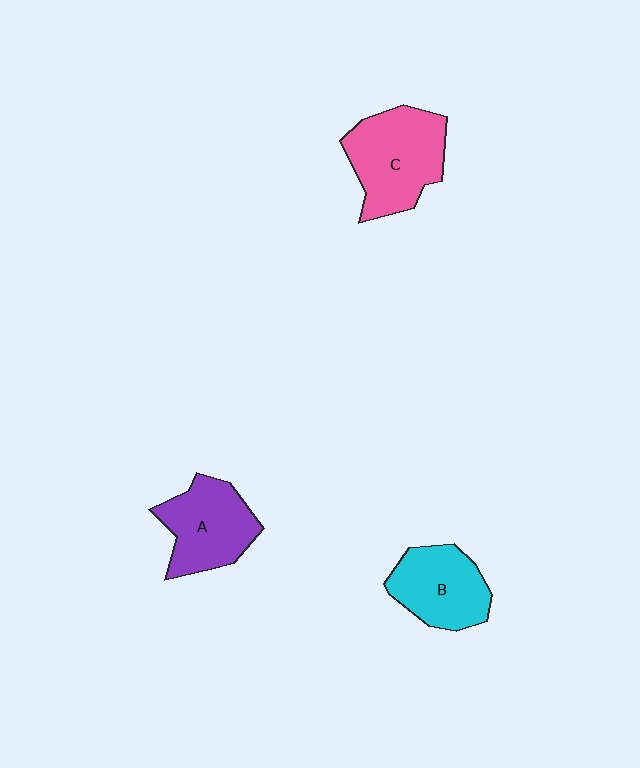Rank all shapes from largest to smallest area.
From largest to smallest: C (pink), A (purple), B (cyan).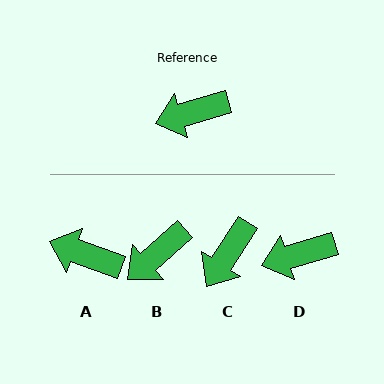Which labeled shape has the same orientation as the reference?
D.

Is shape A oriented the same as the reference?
No, it is off by about 37 degrees.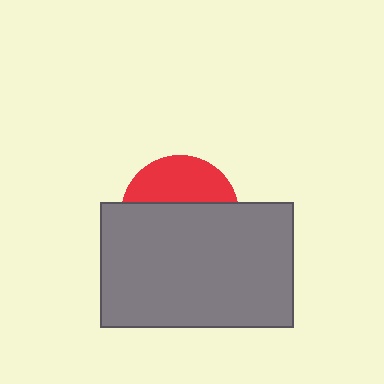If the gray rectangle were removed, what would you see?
You would see the complete red circle.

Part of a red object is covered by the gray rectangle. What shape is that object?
It is a circle.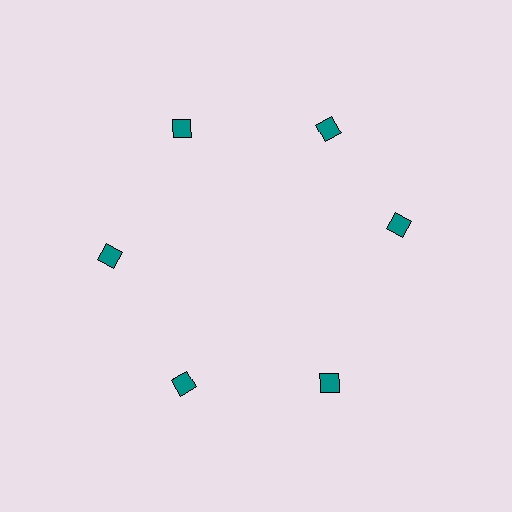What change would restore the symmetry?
The symmetry would be restored by rotating it back into even spacing with its neighbors so that all 6 diamonds sit at equal angles and equal distance from the center.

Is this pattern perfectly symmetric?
No. The 6 teal diamonds are arranged in a ring, but one element near the 3 o'clock position is rotated out of alignment along the ring, breaking the 6-fold rotational symmetry.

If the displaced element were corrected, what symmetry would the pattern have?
It would have 6-fold rotational symmetry — the pattern would map onto itself every 60 degrees.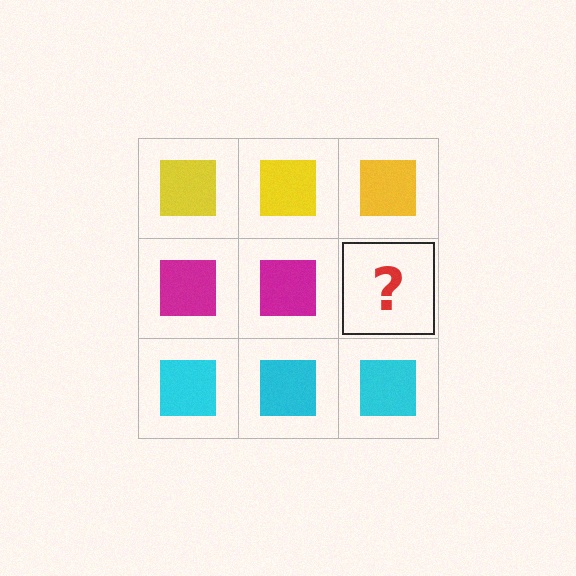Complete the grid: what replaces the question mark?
The question mark should be replaced with a magenta square.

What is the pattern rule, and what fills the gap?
The rule is that each row has a consistent color. The gap should be filled with a magenta square.